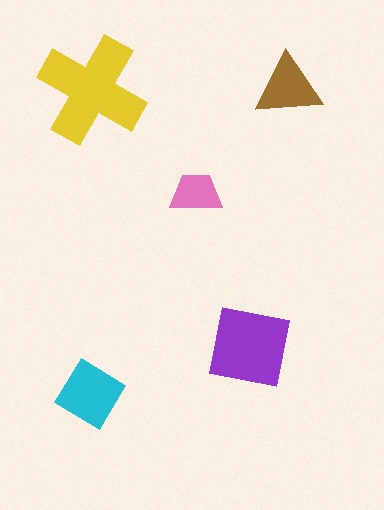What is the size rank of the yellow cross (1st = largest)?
1st.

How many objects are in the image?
There are 5 objects in the image.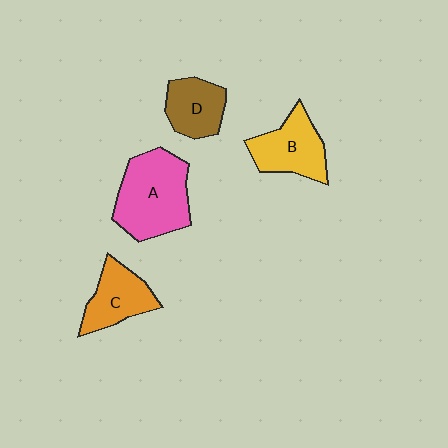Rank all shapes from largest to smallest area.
From largest to smallest: A (pink), B (yellow), C (orange), D (brown).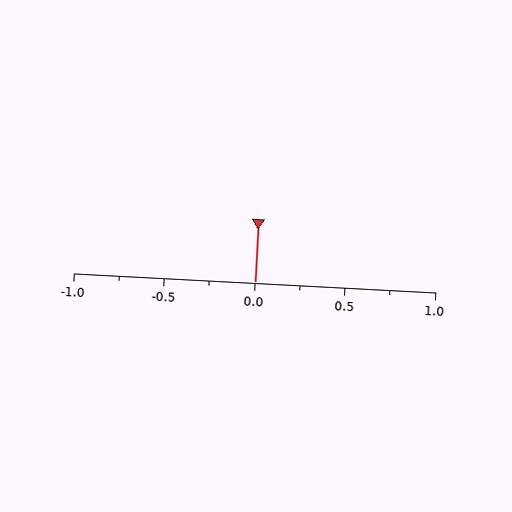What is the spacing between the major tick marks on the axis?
The major ticks are spaced 0.5 apart.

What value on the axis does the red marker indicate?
The marker indicates approximately 0.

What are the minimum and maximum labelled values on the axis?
The axis runs from -1.0 to 1.0.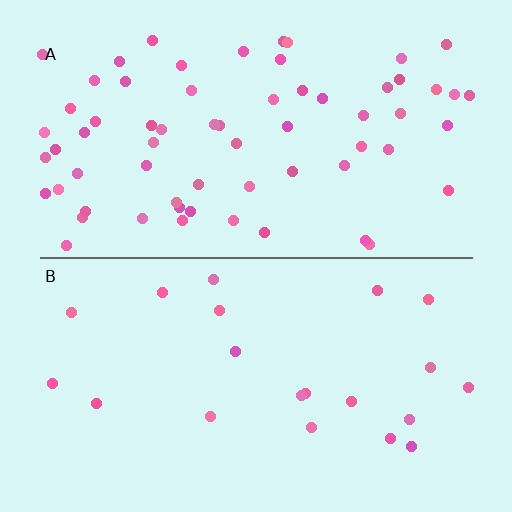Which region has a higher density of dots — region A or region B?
A (the top).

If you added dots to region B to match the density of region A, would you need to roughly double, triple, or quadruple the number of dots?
Approximately triple.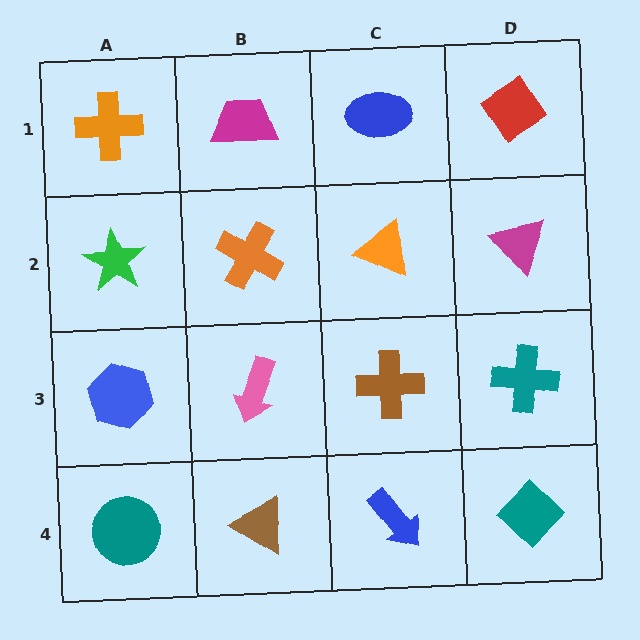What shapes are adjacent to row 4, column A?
A blue hexagon (row 3, column A), a brown triangle (row 4, column B).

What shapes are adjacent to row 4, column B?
A pink arrow (row 3, column B), a teal circle (row 4, column A), a blue arrow (row 4, column C).